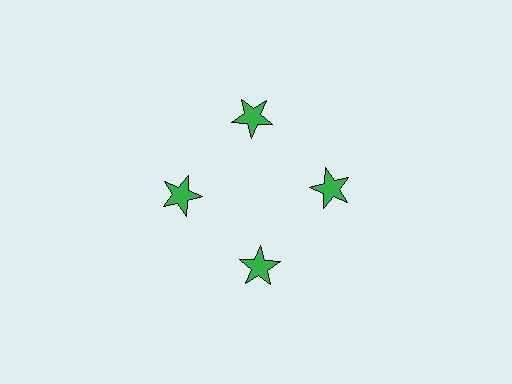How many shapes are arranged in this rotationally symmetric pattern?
There are 4 shapes, arranged in 4 groups of 1.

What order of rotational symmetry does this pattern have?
This pattern has 4-fold rotational symmetry.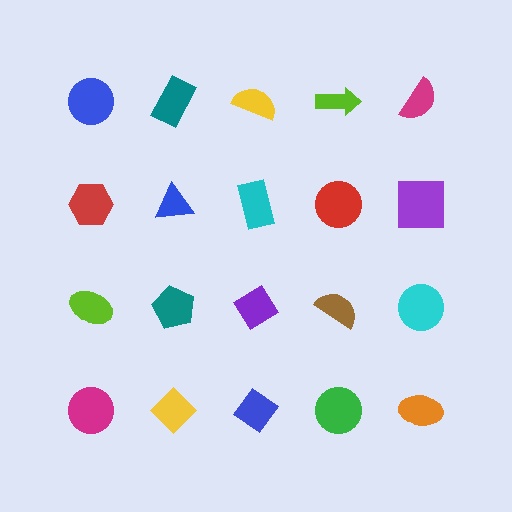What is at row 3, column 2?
A teal pentagon.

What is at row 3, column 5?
A cyan circle.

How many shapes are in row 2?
5 shapes.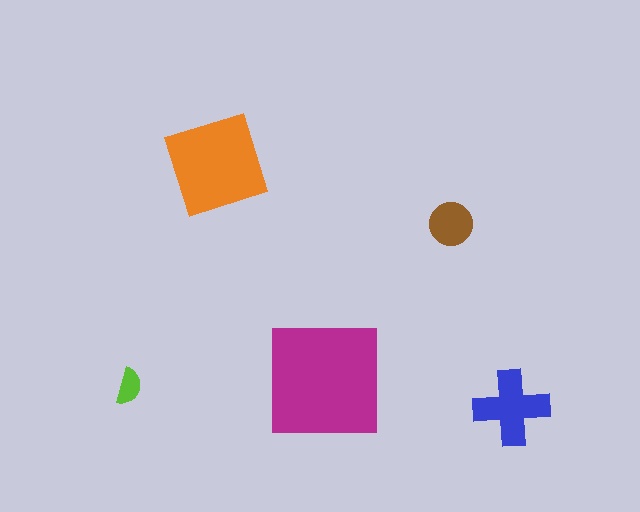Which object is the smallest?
The lime semicircle.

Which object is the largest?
The magenta square.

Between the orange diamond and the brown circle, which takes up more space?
The orange diamond.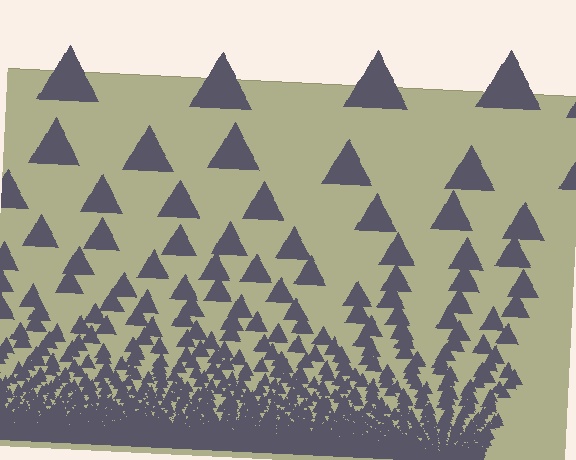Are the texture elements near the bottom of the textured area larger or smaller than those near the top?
Smaller. The gradient is inverted — elements near the bottom are smaller and denser.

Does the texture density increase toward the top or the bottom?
Density increases toward the bottom.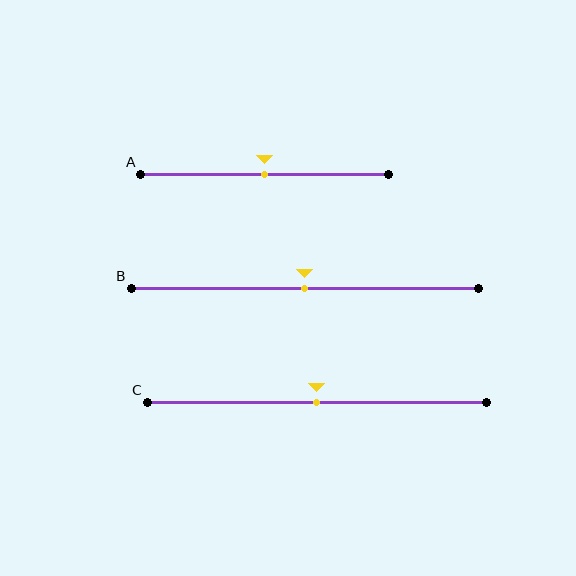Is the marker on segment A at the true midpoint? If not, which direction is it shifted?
Yes, the marker on segment A is at the true midpoint.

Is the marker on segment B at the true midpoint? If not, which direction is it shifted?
Yes, the marker on segment B is at the true midpoint.